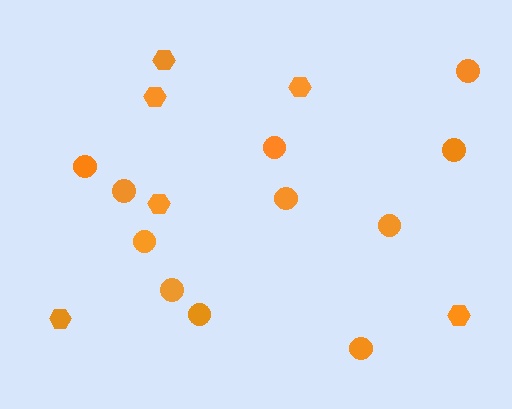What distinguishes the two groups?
There are 2 groups: one group of hexagons (6) and one group of circles (11).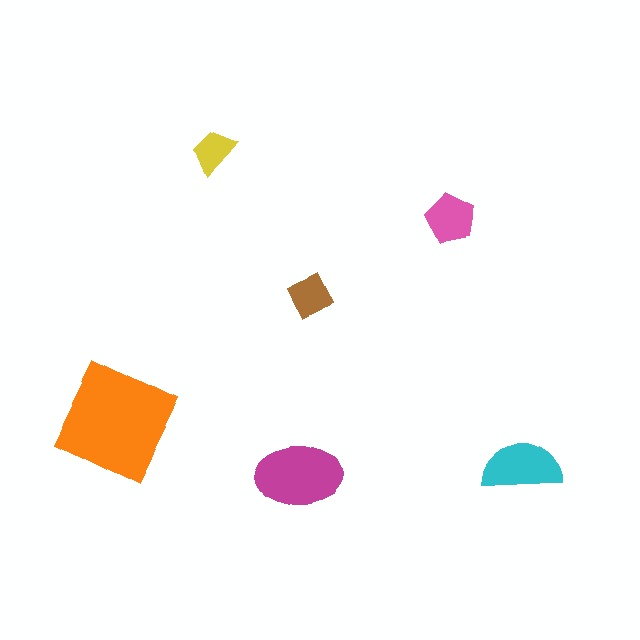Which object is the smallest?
The yellow trapezoid.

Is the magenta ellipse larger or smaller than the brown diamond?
Larger.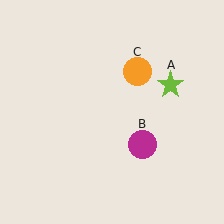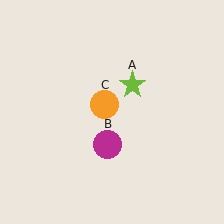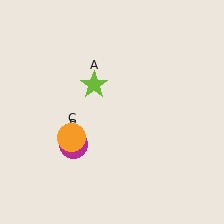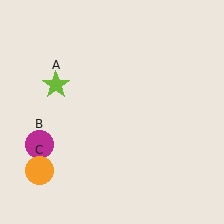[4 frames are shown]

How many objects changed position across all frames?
3 objects changed position: lime star (object A), magenta circle (object B), orange circle (object C).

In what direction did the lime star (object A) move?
The lime star (object A) moved left.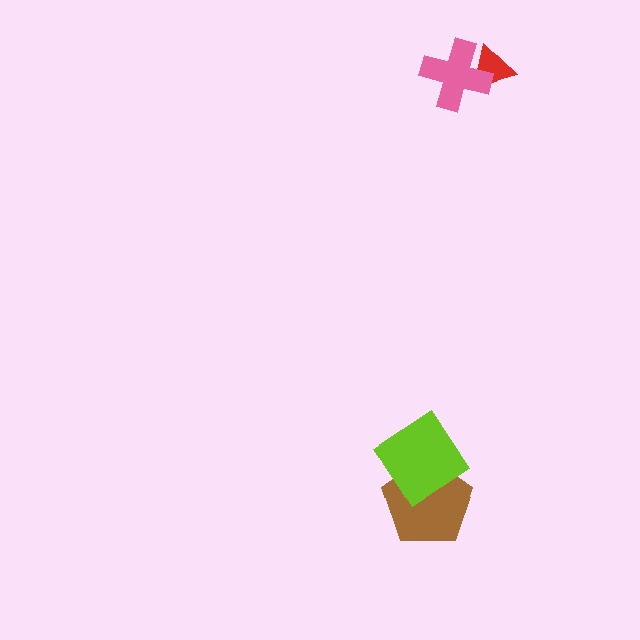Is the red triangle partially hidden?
Yes, it is partially covered by another shape.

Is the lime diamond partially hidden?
No, no other shape covers it.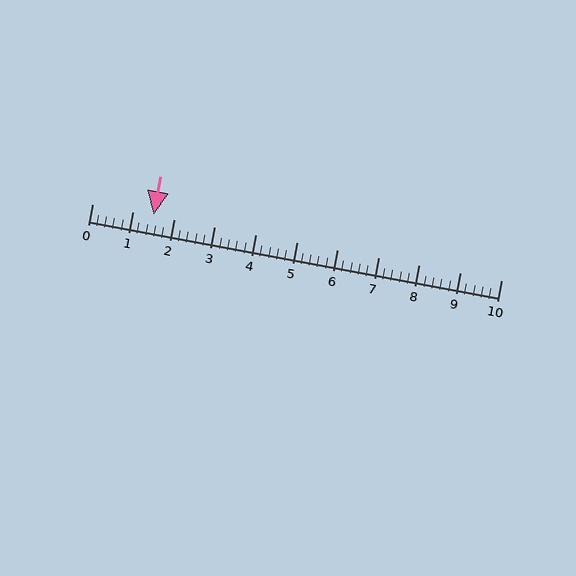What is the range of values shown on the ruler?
The ruler shows values from 0 to 10.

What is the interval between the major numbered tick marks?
The major tick marks are spaced 1 units apart.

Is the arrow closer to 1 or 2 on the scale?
The arrow is closer to 2.